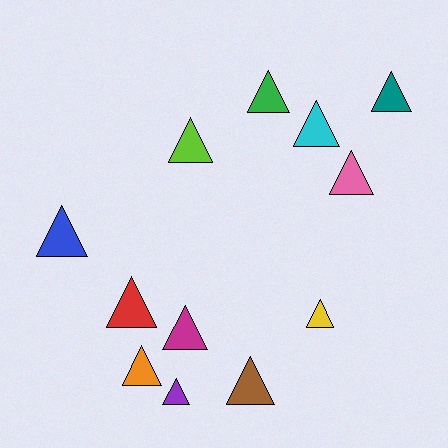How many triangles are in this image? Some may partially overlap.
There are 12 triangles.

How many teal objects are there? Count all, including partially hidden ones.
There is 1 teal object.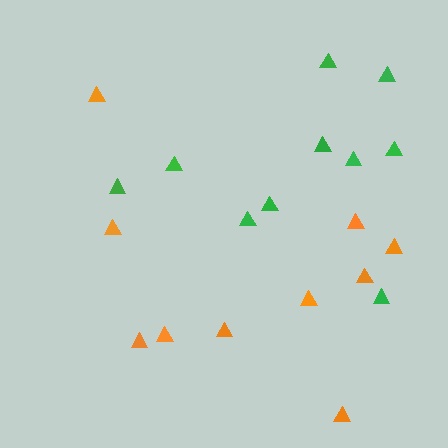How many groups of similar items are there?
There are 2 groups: one group of green triangles (10) and one group of orange triangles (10).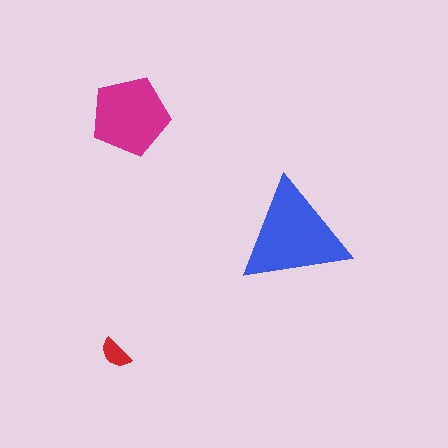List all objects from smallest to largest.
The red semicircle, the magenta pentagon, the blue triangle.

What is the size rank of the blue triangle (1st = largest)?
1st.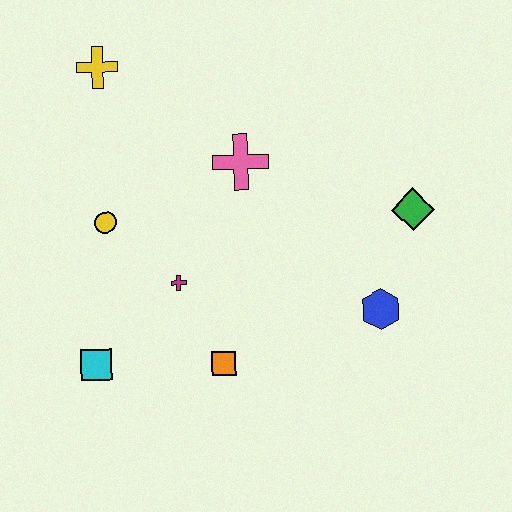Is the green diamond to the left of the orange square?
No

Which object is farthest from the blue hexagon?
The yellow cross is farthest from the blue hexagon.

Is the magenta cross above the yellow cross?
No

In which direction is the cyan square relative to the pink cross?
The cyan square is below the pink cross.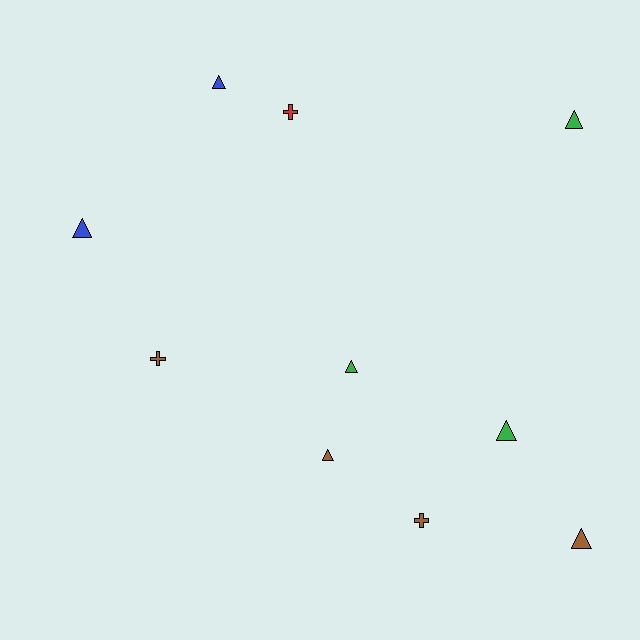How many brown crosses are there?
There are 2 brown crosses.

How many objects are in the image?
There are 10 objects.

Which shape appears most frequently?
Triangle, with 7 objects.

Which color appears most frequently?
Brown, with 4 objects.